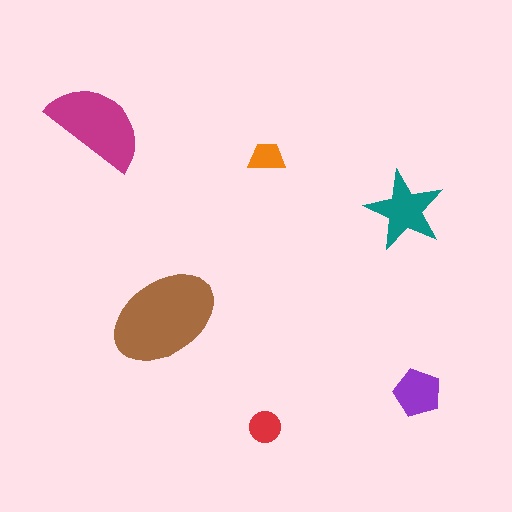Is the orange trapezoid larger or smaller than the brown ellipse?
Smaller.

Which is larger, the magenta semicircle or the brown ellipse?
The brown ellipse.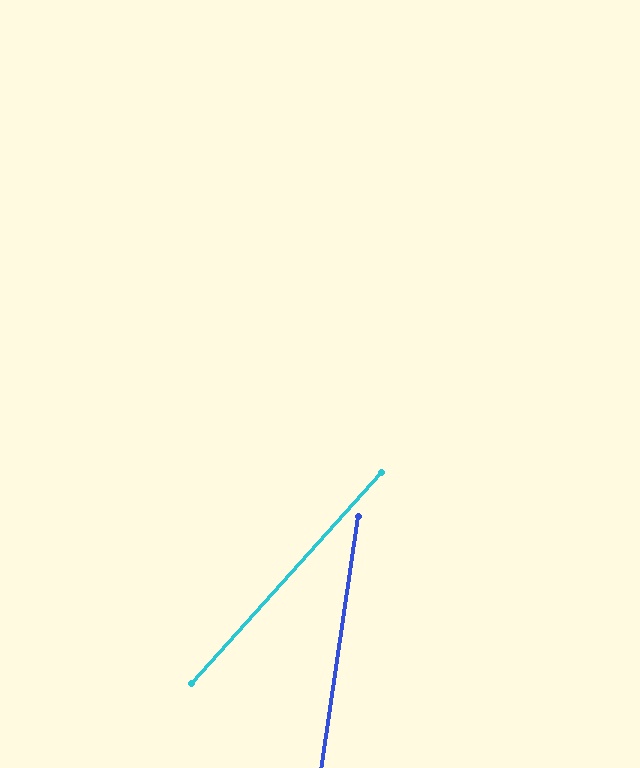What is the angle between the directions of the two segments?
Approximately 34 degrees.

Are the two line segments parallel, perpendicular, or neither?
Neither parallel nor perpendicular — they differ by about 34°.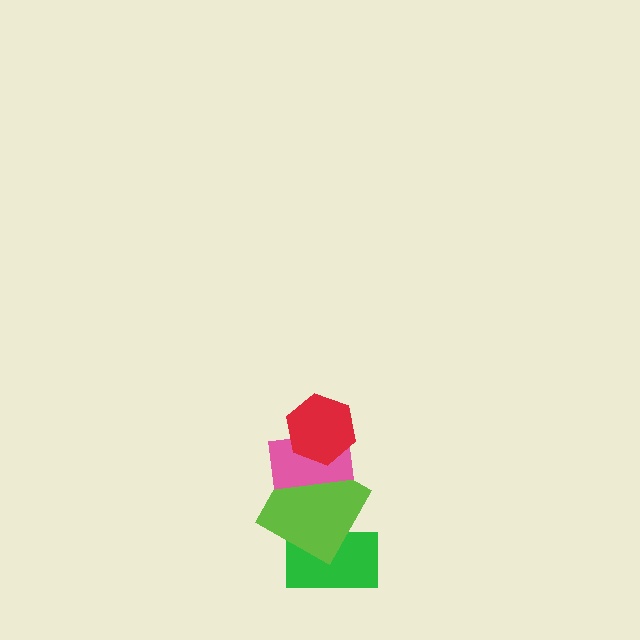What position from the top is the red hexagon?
The red hexagon is 1st from the top.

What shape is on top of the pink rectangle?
The red hexagon is on top of the pink rectangle.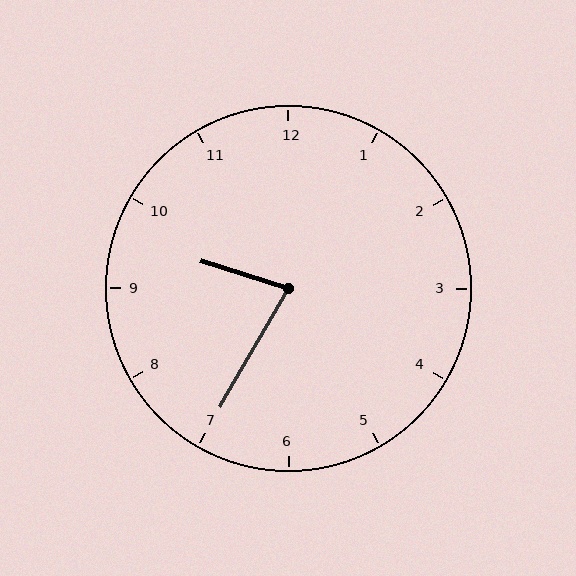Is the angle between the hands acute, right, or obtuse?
It is acute.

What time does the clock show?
9:35.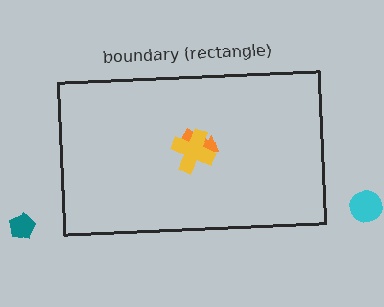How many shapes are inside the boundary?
2 inside, 2 outside.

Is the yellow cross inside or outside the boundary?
Inside.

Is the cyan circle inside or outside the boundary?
Outside.